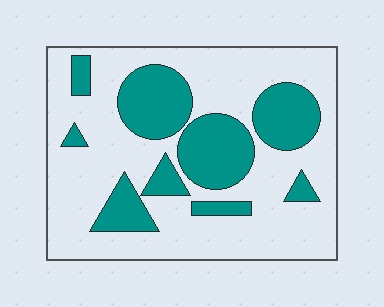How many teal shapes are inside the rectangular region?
9.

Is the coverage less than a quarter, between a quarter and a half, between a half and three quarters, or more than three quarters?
Between a quarter and a half.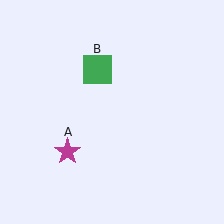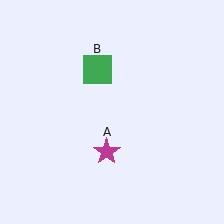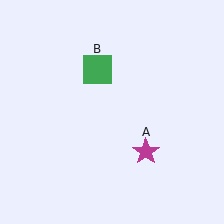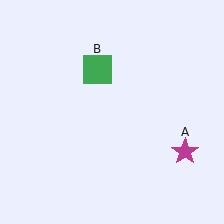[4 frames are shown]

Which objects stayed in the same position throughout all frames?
Green square (object B) remained stationary.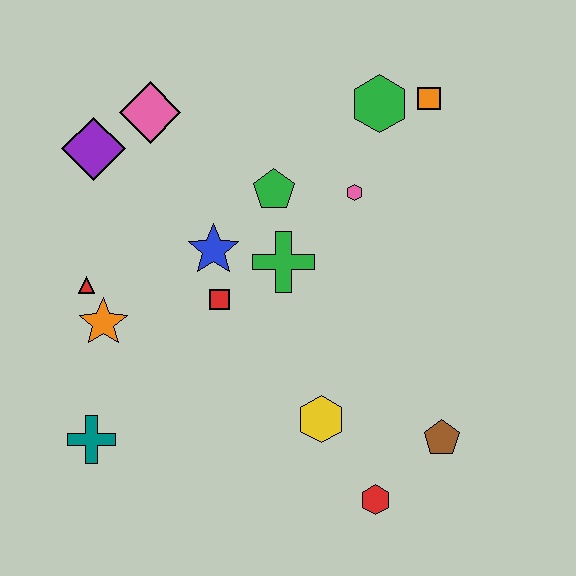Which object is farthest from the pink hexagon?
The teal cross is farthest from the pink hexagon.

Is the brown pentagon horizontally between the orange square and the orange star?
No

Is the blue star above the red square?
Yes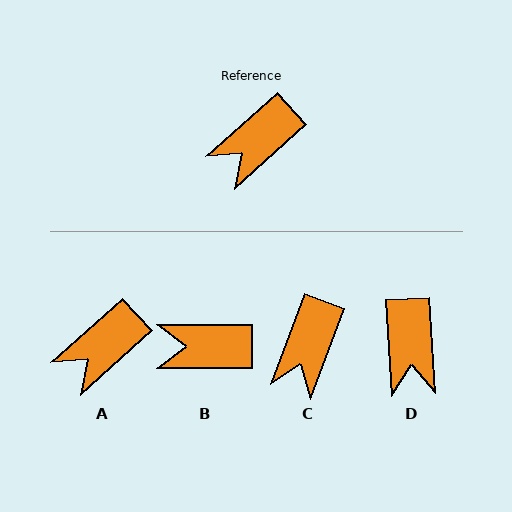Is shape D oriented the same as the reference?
No, it is off by about 51 degrees.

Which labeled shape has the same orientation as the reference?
A.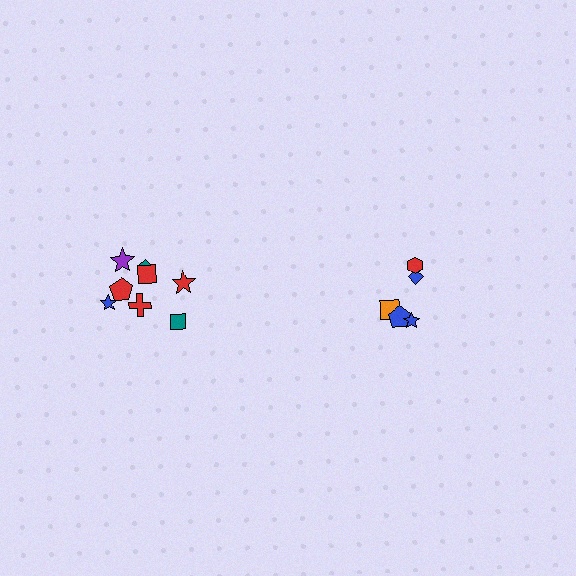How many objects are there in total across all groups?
There are 13 objects.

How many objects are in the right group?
There are 5 objects.